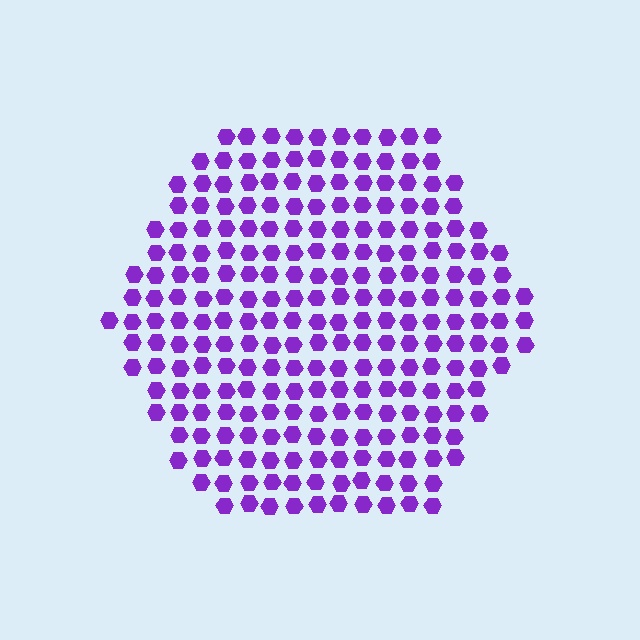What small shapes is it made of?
It is made of small hexagons.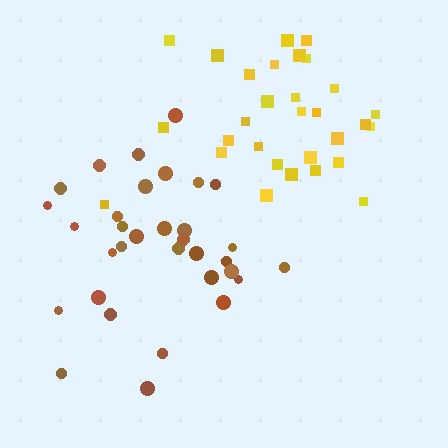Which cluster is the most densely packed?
Brown.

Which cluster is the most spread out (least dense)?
Yellow.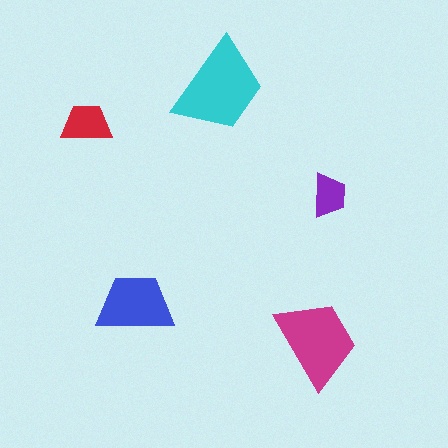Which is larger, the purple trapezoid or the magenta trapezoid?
The magenta one.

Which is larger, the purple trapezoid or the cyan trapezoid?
The cyan one.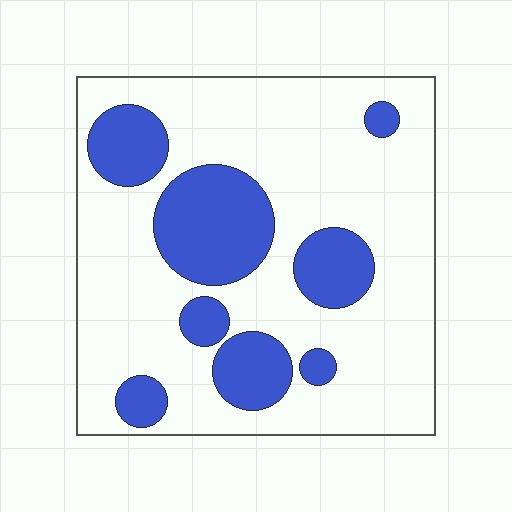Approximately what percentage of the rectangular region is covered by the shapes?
Approximately 25%.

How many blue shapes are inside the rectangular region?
8.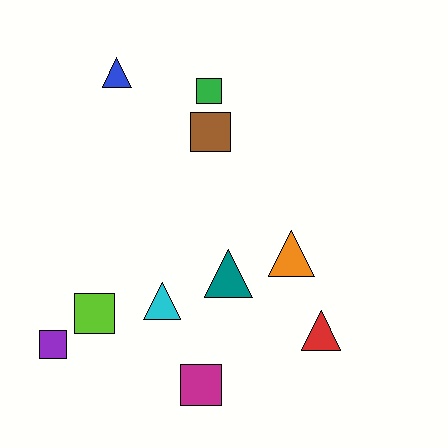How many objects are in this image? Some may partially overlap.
There are 10 objects.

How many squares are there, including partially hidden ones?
There are 5 squares.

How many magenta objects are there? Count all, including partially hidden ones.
There is 1 magenta object.